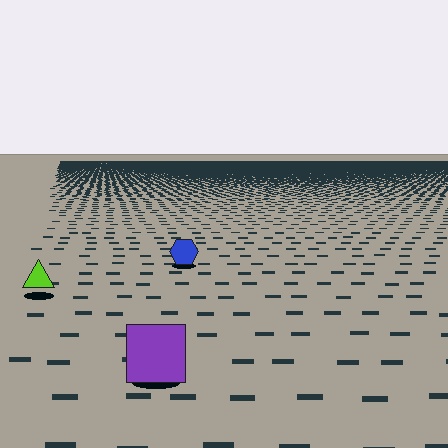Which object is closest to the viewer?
The purple square is closest. The texture marks near it are larger and more spread out.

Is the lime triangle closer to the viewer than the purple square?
No. The purple square is closer — you can tell from the texture gradient: the ground texture is coarser near it.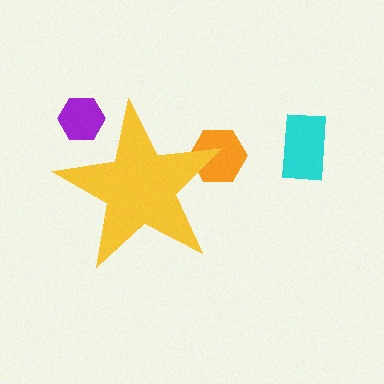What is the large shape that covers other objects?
A yellow star.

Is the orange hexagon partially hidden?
Yes, the orange hexagon is partially hidden behind the yellow star.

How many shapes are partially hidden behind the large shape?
2 shapes are partially hidden.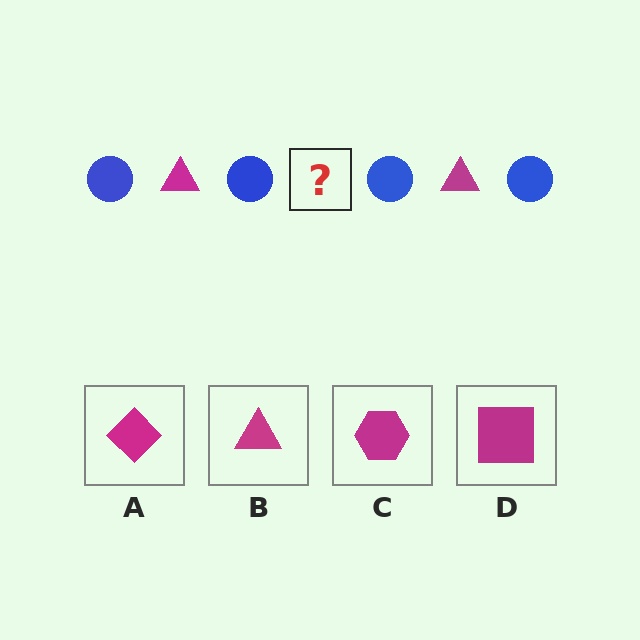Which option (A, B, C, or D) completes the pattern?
B.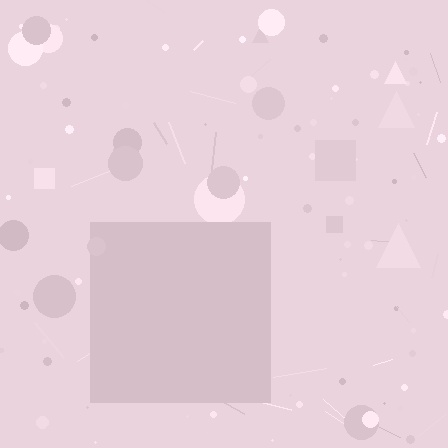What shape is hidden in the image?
A square is hidden in the image.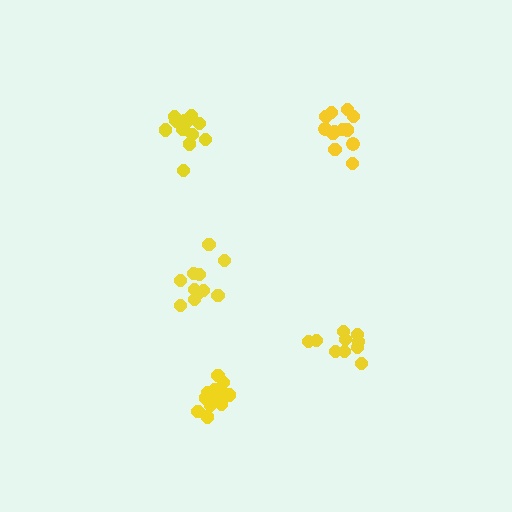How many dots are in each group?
Group 1: 12 dots, Group 2: 10 dots, Group 3: 13 dots, Group 4: 12 dots, Group 5: 13 dots (60 total).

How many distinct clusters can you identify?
There are 5 distinct clusters.